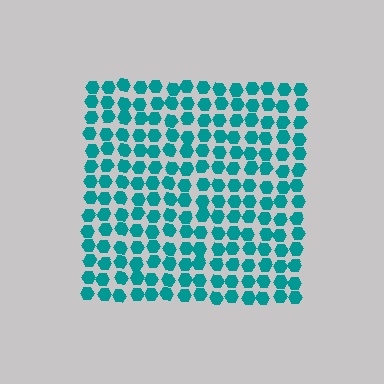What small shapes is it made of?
It is made of small hexagons.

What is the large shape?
The large shape is a square.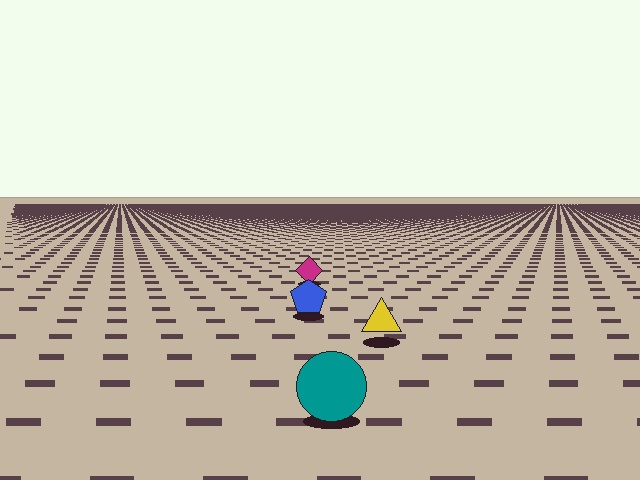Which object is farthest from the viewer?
The magenta diamond is farthest from the viewer. It appears smaller and the ground texture around it is denser.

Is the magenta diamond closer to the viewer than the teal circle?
No. The teal circle is closer — you can tell from the texture gradient: the ground texture is coarser near it.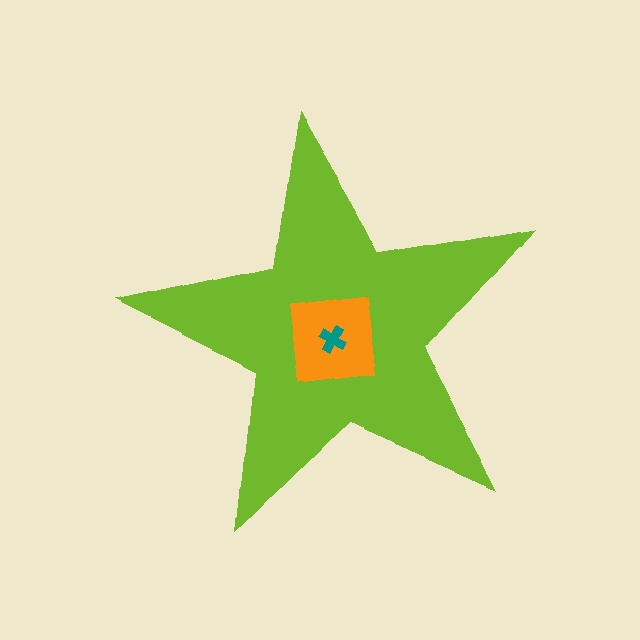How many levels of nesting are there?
3.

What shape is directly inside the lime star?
The orange square.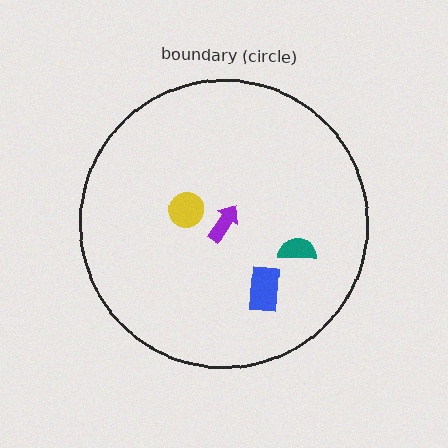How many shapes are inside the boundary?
4 inside, 0 outside.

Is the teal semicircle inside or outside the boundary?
Inside.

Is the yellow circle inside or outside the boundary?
Inside.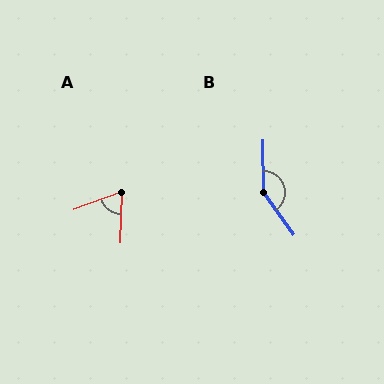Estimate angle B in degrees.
Approximately 144 degrees.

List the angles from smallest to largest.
A (68°), B (144°).